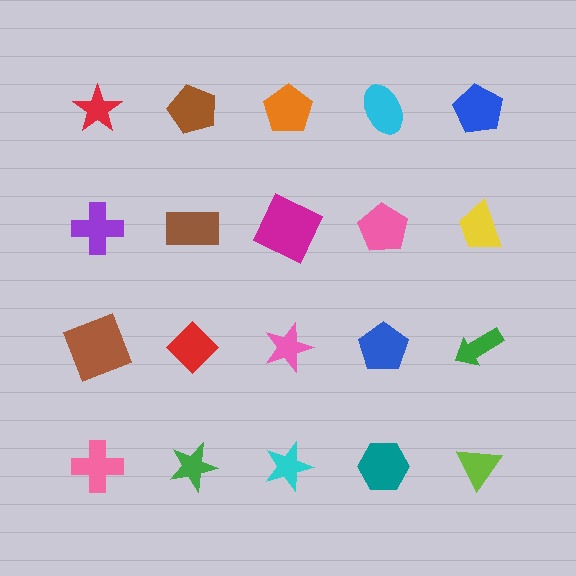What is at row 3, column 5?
A green arrow.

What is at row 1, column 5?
A blue pentagon.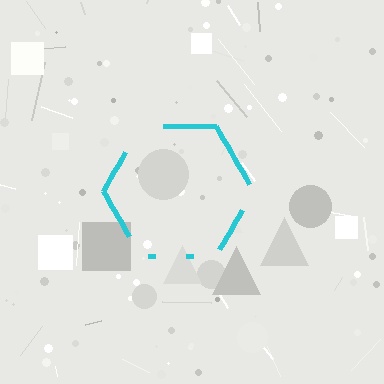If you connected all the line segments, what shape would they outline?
They would outline a hexagon.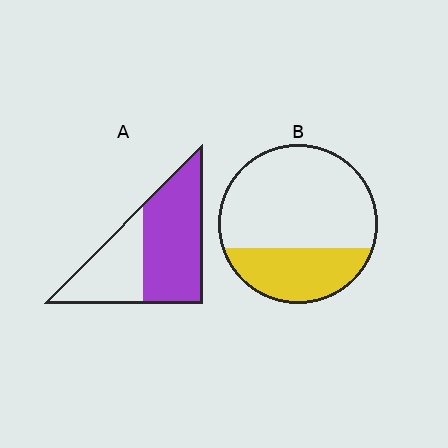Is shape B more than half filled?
No.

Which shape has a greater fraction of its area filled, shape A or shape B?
Shape A.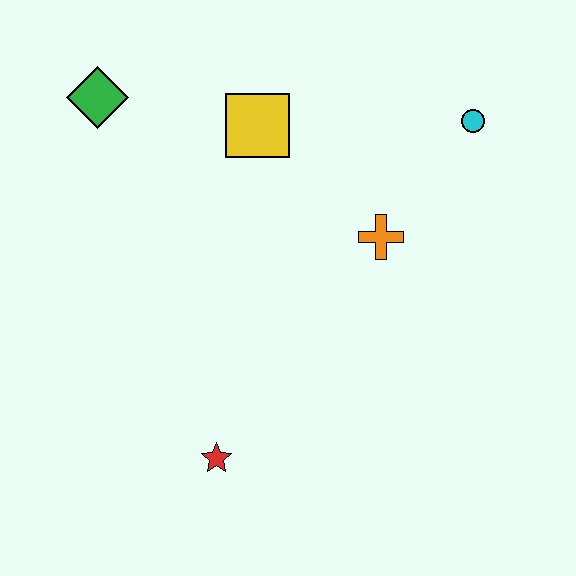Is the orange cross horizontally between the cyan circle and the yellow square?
Yes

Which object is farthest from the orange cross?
The green diamond is farthest from the orange cross.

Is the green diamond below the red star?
No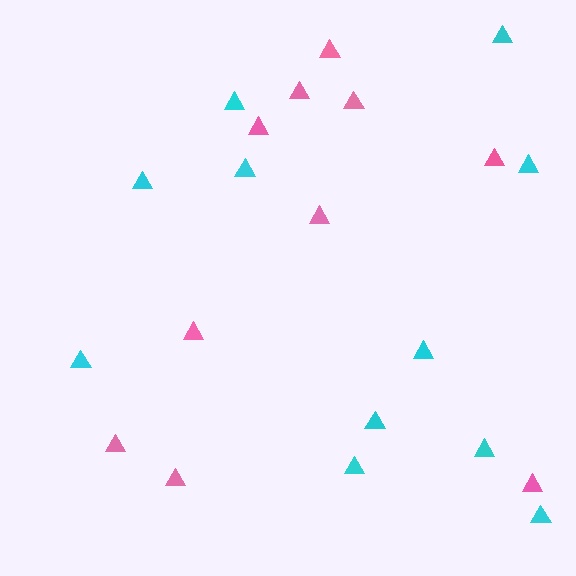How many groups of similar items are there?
There are 2 groups: one group of pink triangles (10) and one group of cyan triangles (11).